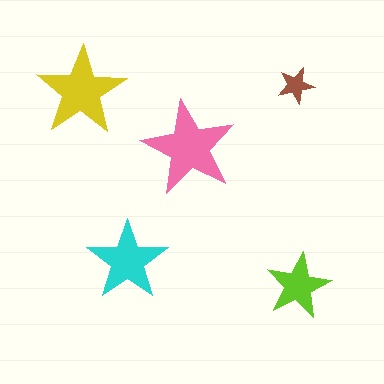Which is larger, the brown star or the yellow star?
The yellow one.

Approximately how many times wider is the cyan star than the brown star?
About 2 times wider.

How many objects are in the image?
There are 5 objects in the image.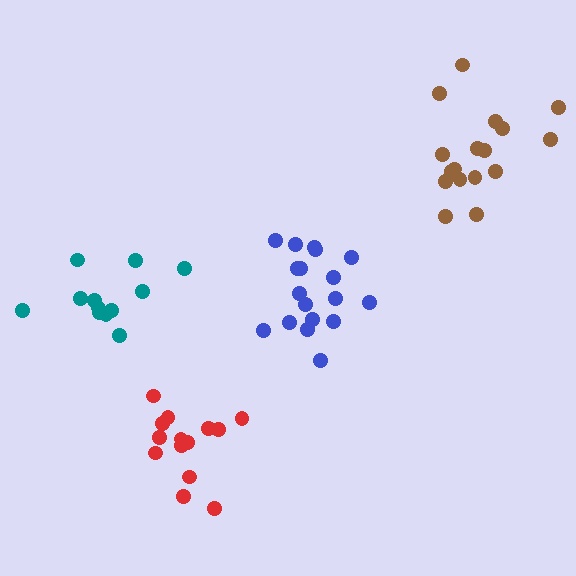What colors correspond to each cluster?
The clusters are colored: teal, red, blue, brown.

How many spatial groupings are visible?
There are 4 spatial groupings.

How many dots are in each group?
Group 1: 12 dots, Group 2: 14 dots, Group 3: 18 dots, Group 4: 17 dots (61 total).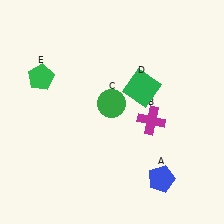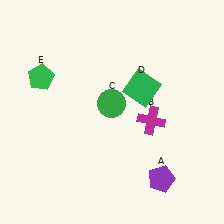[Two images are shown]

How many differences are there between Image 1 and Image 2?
There is 1 difference between the two images.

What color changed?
The pentagon (A) changed from blue in Image 1 to purple in Image 2.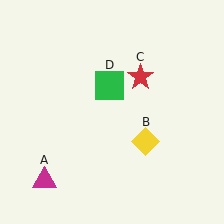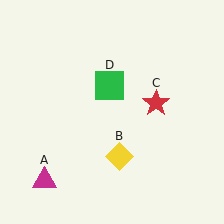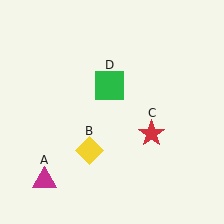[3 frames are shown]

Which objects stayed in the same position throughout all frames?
Magenta triangle (object A) and green square (object D) remained stationary.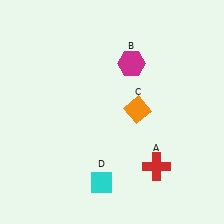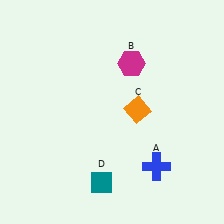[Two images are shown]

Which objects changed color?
A changed from red to blue. D changed from cyan to teal.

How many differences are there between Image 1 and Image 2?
There are 2 differences between the two images.